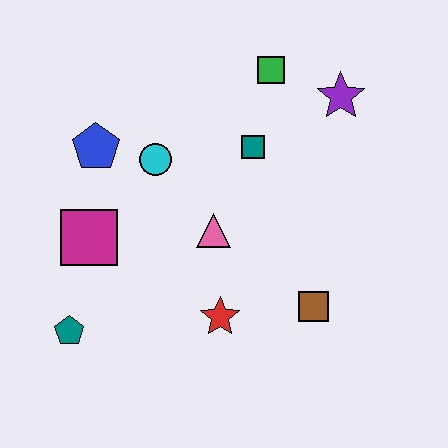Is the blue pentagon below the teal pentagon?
No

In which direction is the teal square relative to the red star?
The teal square is above the red star.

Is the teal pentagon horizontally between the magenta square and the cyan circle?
No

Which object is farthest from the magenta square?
The purple star is farthest from the magenta square.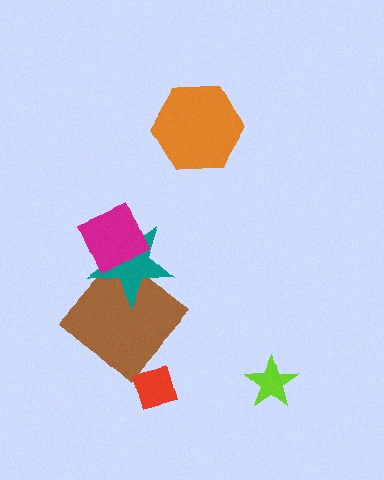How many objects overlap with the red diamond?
0 objects overlap with the red diamond.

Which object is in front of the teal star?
The magenta diamond is in front of the teal star.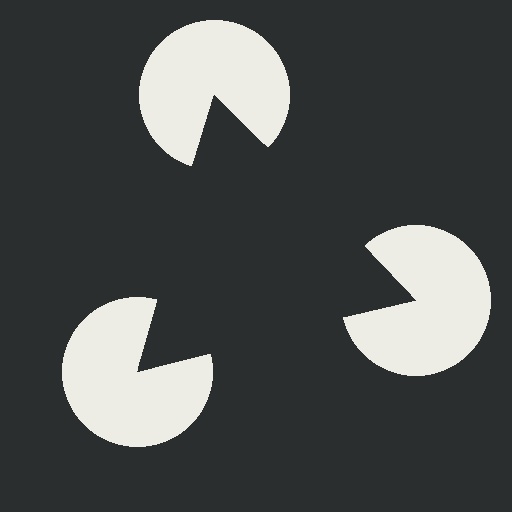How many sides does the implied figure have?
3 sides.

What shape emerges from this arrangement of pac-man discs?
An illusory triangle — its edges are inferred from the aligned wedge cuts in the pac-man discs, not physically drawn.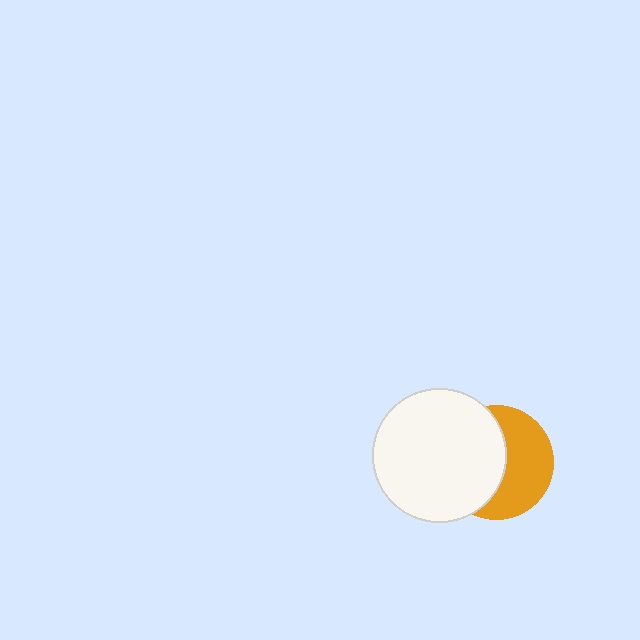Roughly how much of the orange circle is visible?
About half of it is visible (roughly 49%).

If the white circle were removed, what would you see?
You would see the complete orange circle.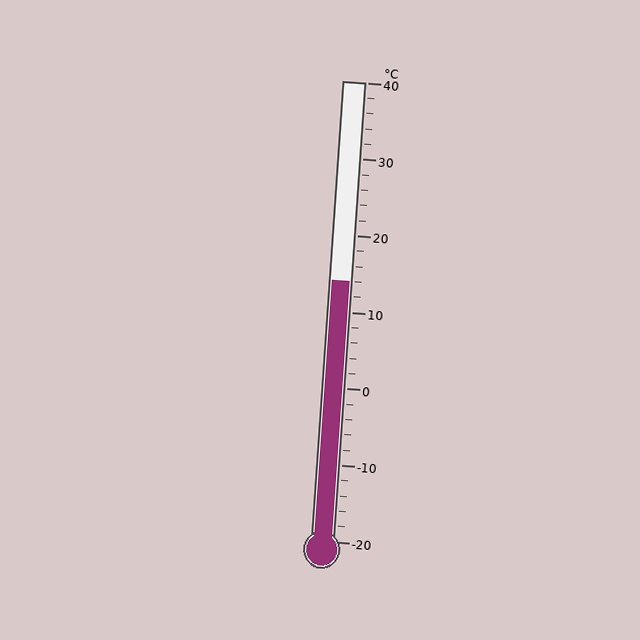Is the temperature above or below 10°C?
The temperature is above 10°C.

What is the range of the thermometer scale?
The thermometer scale ranges from -20°C to 40°C.